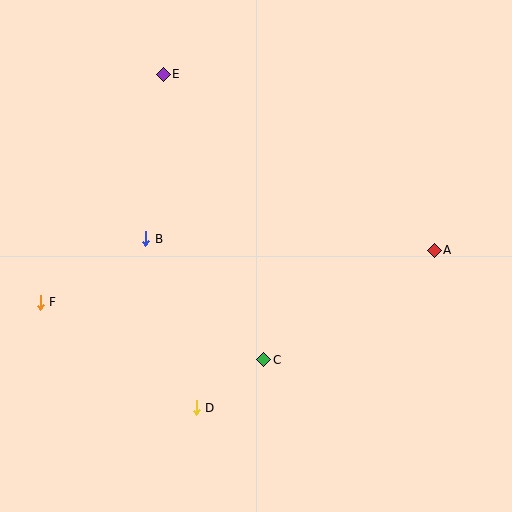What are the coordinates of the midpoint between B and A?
The midpoint between B and A is at (290, 245).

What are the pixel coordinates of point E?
Point E is at (163, 74).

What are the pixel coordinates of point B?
Point B is at (146, 239).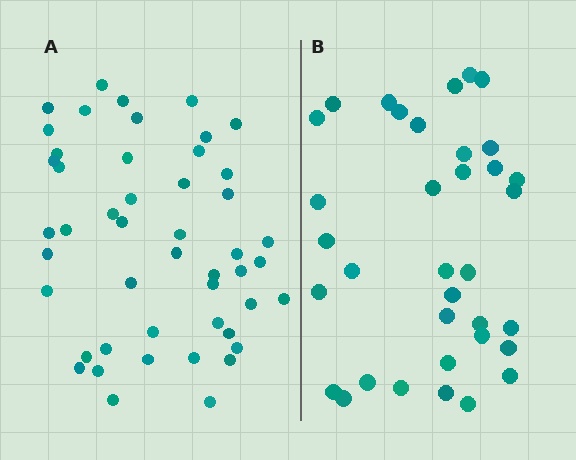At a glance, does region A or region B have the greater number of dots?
Region A (the left region) has more dots.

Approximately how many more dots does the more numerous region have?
Region A has approximately 15 more dots than region B.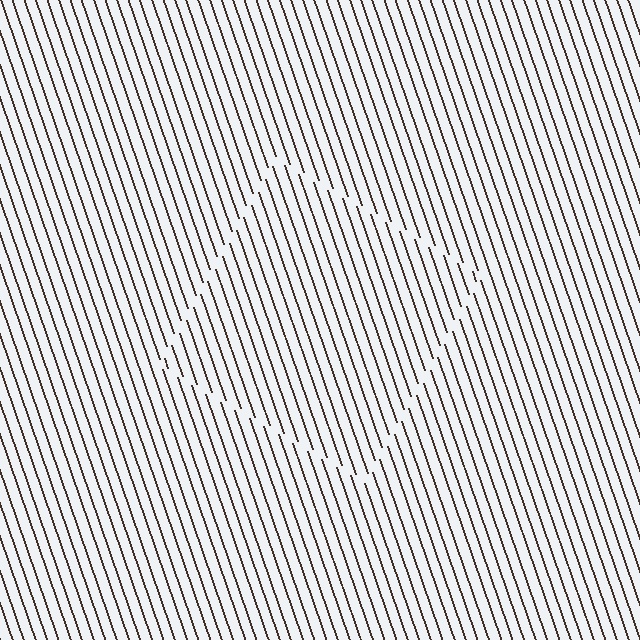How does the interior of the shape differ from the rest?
The interior of the shape contains the same grating, shifted by half a period — the contour is defined by the phase discontinuity where line-ends from the inner and outer gratings abut.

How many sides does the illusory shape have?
4 sides — the line-ends trace a square.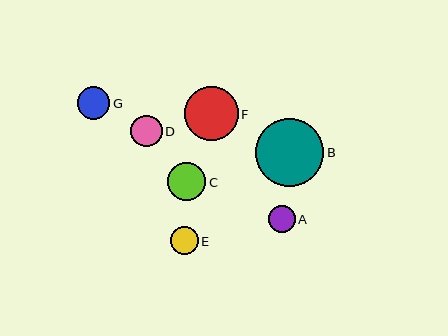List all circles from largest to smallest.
From largest to smallest: B, F, C, G, D, E, A.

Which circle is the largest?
Circle B is the largest with a size of approximately 68 pixels.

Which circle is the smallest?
Circle A is the smallest with a size of approximately 27 pixels.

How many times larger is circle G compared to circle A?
Circle G is approximately 1.2 times the size of circle A.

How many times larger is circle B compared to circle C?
Circle B is approximately 1.8 times the size of circle C.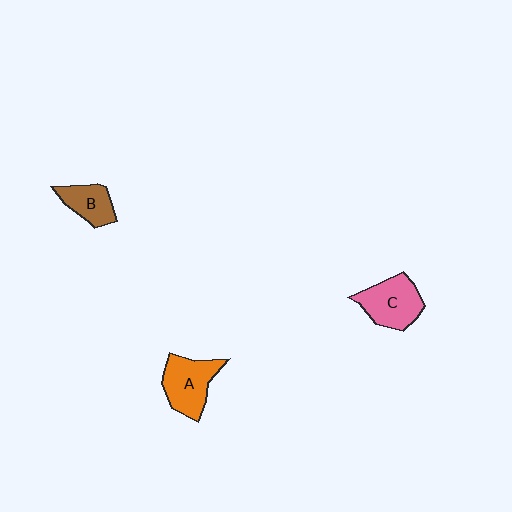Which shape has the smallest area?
Shape B (brown).